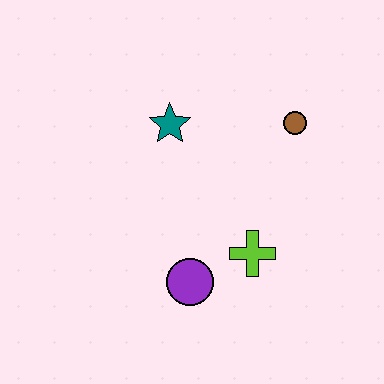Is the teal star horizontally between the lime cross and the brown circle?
No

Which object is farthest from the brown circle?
The purple circle is farthest from the brown circle.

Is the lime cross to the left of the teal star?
No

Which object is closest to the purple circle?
The lime cross is closest to the purple circle.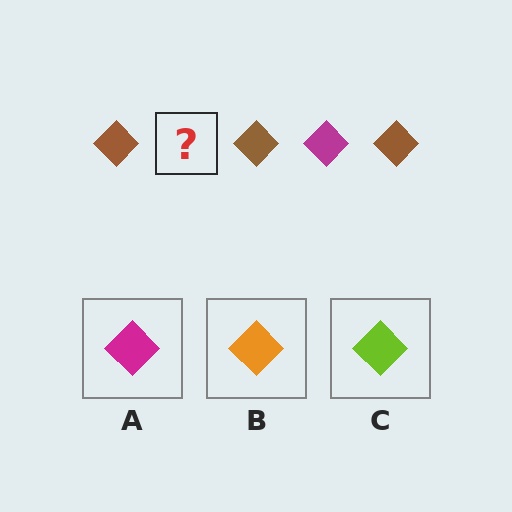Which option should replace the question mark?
Option A.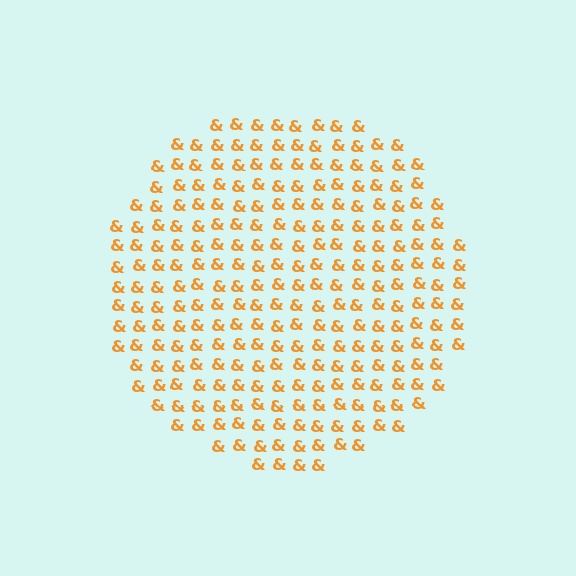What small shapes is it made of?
It is made of small ampersands.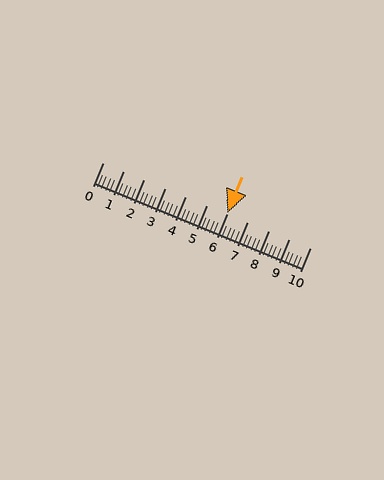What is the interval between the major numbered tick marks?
The major tick marks are spaced 1 units apart.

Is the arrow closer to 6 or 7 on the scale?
The arrow is closer to 6.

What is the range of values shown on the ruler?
The ruler shows values from 0 to 10.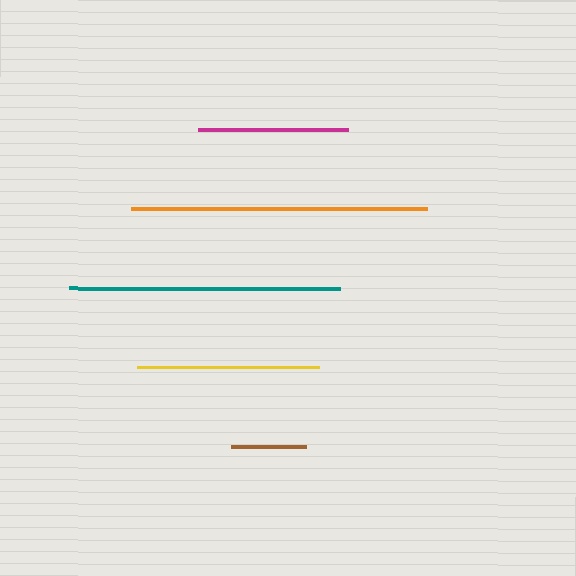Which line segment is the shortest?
The brown line is the shortest at approximately 75 pixels.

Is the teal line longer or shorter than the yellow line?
The teal line is longer than the yellow line.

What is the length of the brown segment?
The brown segment is approximately 75 pixels long.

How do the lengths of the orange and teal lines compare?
The orange and teal lines are approximately the same length.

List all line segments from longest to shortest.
From longest to shortest: orange, teal, yellow, magenta, brown.